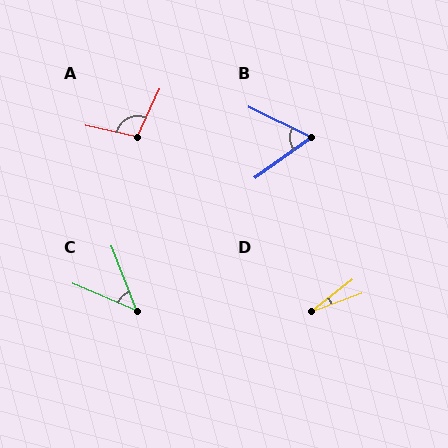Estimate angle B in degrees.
Approximately 62 degrees.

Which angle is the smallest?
D, at approximately 18 degrees.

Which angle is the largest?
A, at approximately 103 degrees.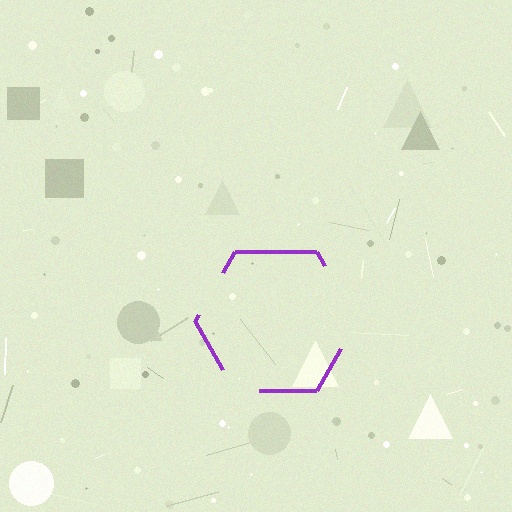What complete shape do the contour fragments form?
The contour fragments form a hexagon.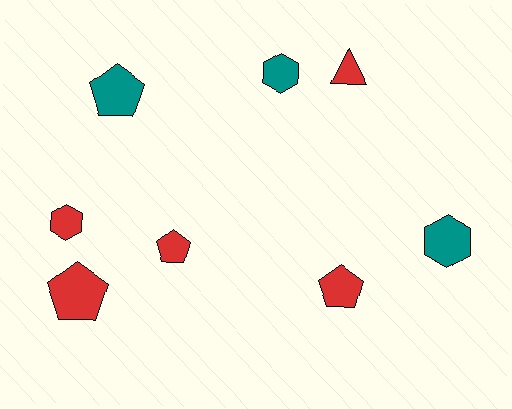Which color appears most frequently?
Red, with 5 objects.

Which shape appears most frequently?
Pentagon, with 4 objects.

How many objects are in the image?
There are 8 objects.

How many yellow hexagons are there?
There are no yellow hexagons.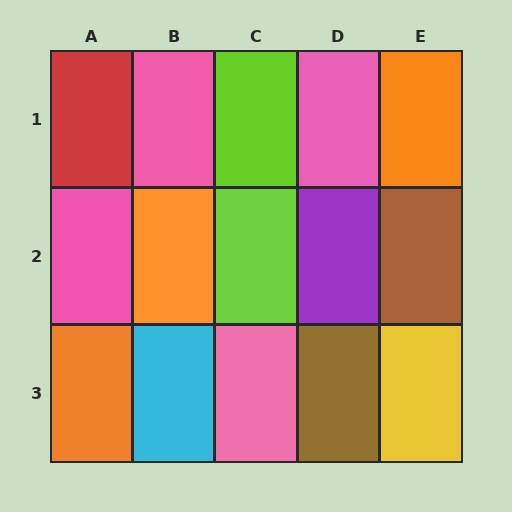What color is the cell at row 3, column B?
Cyan.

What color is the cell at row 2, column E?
Brown.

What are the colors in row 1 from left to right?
Red, pink, lime, pink, orange.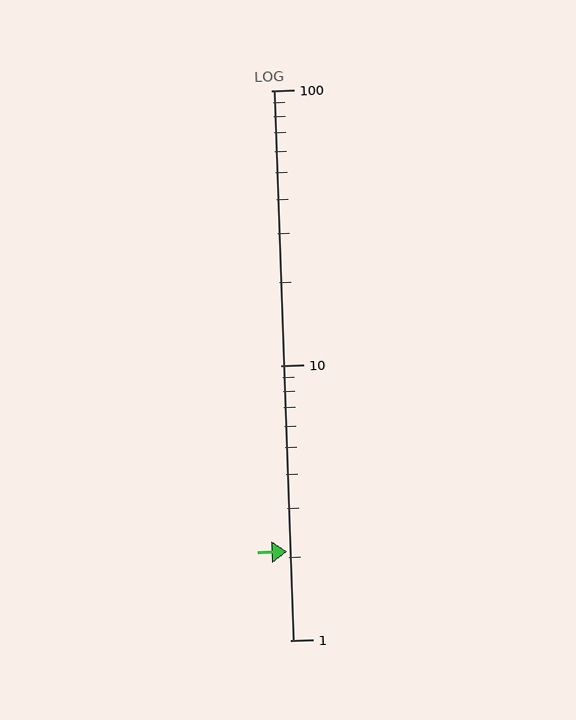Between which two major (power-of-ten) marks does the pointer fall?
The pointer is between 1 and 10.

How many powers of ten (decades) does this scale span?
The scale spans 2 decades, from 1 to 100.